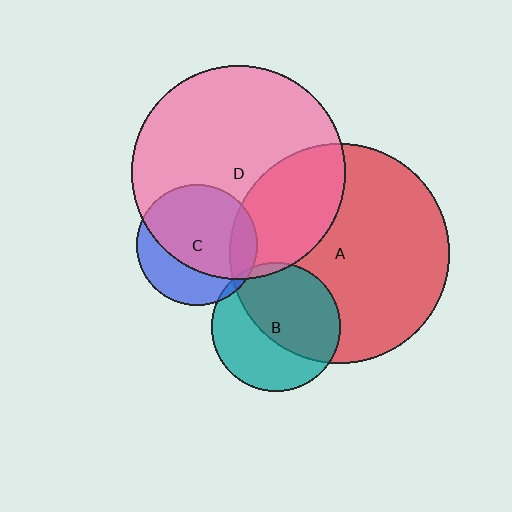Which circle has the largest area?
Circle A (red).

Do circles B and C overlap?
Yes.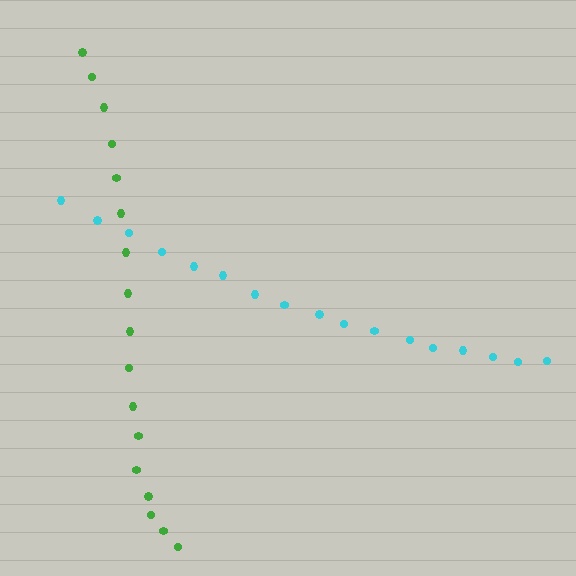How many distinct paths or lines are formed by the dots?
There are 2 distinct paths.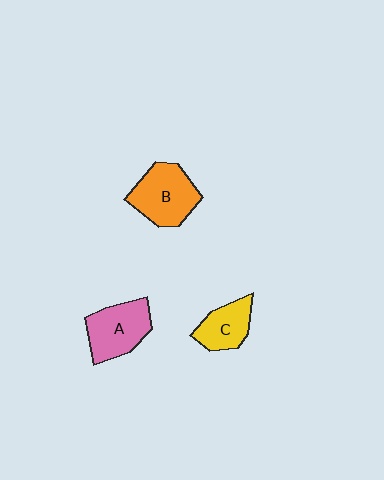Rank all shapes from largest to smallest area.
From largest to smallest: B (orange), A (pink), C (yellow).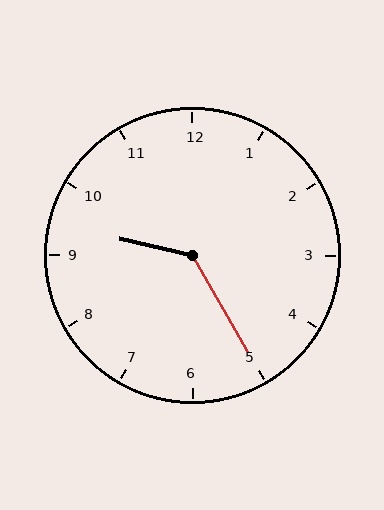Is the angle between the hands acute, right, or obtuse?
It is obtuse.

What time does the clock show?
9:25.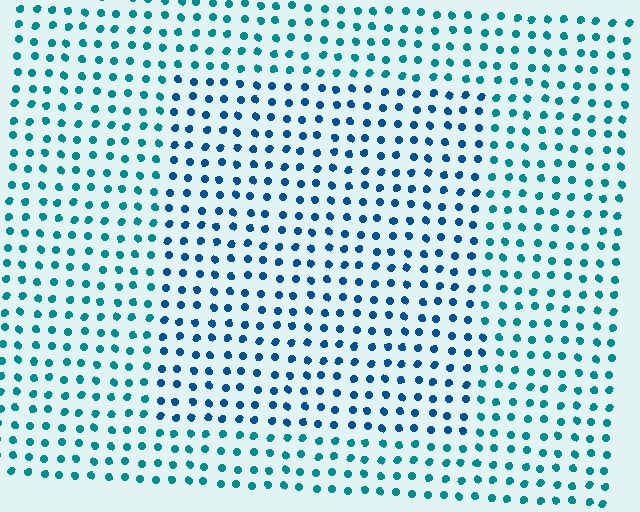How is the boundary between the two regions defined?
The boundary is defined purely by a slight shift in hue (about 26 degrees). Spacing, size, and orientation are identical on both sides.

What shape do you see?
I see a rectangle.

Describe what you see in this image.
The image is filled with small teal elements in a uniform arrangement. A rectangle-shaped region is visible where the elements are tinted to a slightly different hue, forming a subtle color boundary.